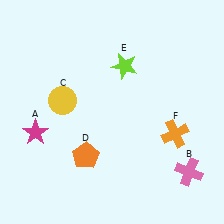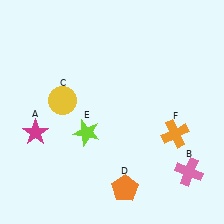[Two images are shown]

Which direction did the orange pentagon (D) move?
The orange pentagon (D) moved right.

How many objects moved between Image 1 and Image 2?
2 objects moved between the two images.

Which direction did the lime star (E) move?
The lime star (E) moved down.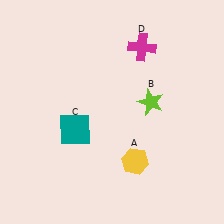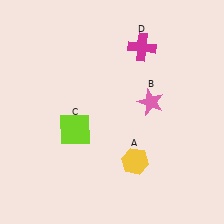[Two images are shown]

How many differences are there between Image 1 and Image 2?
There are 2 differences between the two images.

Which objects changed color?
B changed from lime to pink. C changed from teal to lime.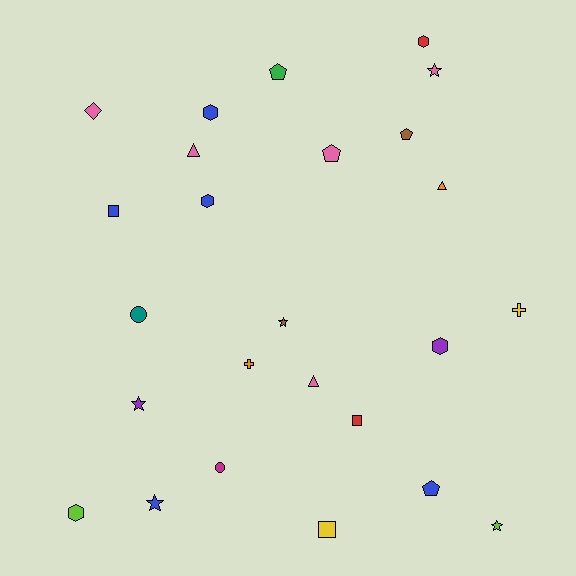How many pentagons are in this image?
There are 4 pentagons.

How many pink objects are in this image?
There are 5 pink objects.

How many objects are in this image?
There are 25 objects.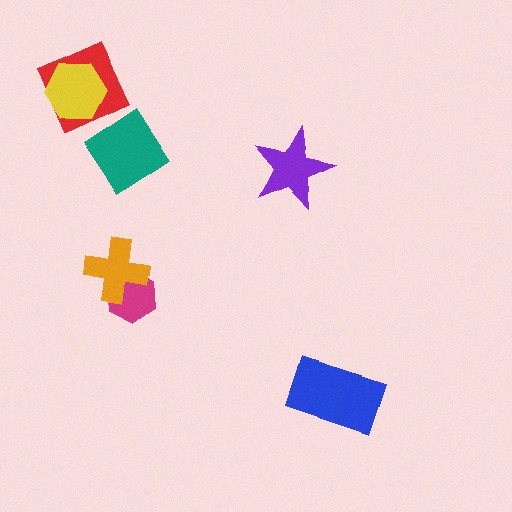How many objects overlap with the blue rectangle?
0 objects overlap with the blue rectangle.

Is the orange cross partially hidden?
No, no other shape covers it.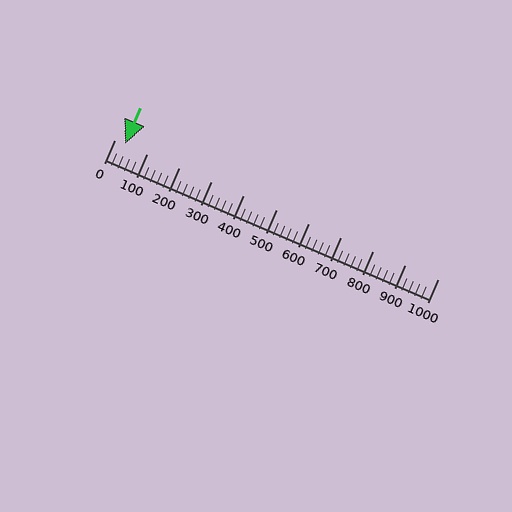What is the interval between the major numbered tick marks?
The major tick marks are spaced 100 units apart.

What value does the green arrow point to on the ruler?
The green arrow points to approximately 34.